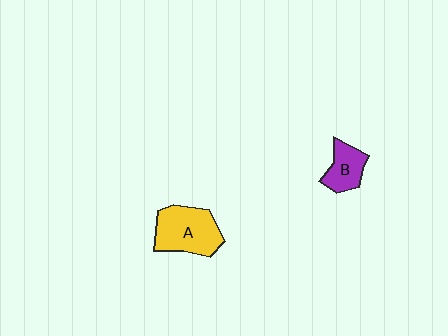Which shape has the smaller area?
Shape B (purple).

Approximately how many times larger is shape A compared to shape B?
Approximately 1.8 times.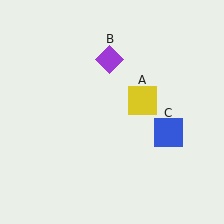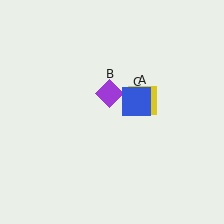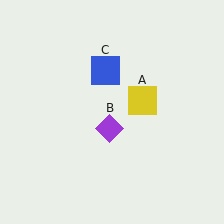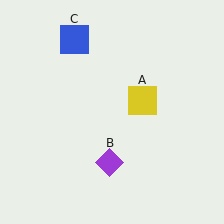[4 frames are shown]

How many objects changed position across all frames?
2 objects changed position: purple diamond (object B), blue square (object C).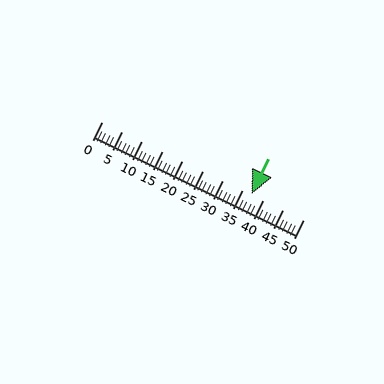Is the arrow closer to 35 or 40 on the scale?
The arrow is closer to 35.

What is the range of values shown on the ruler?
The ruler shows values from 0 to 50.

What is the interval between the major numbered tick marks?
The major tick marks are spaced 5 units apart.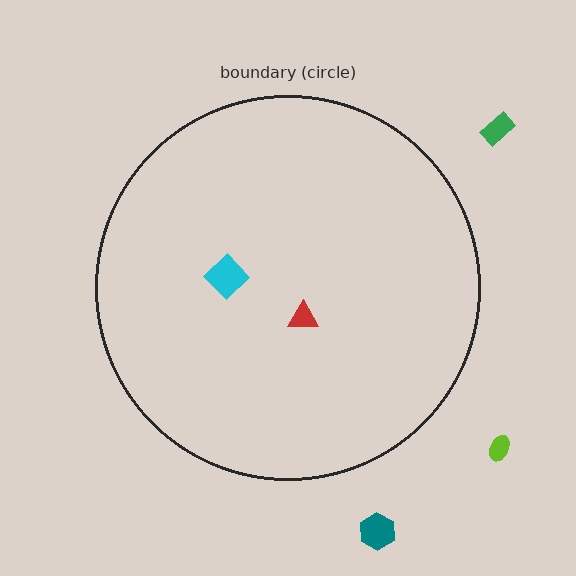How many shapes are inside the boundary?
2 inside, 3 outside.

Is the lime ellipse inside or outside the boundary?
Outside.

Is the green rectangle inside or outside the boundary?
Outside.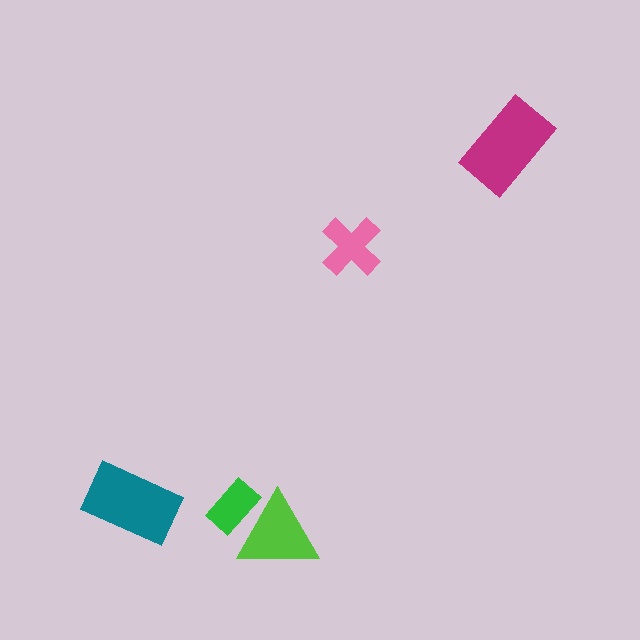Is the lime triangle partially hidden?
No, no other shape covers it.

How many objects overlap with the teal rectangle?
0 objects overlap with the teal rectangle.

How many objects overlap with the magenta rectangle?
0 objects overlap with the magenta rectangle.